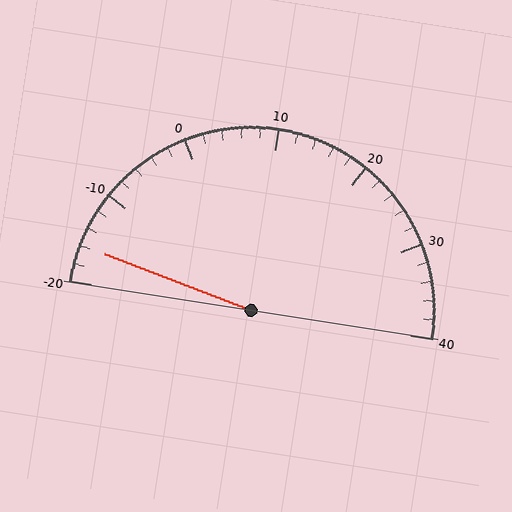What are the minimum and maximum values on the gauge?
The gauge ranges from -20 to 40.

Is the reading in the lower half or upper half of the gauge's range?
The reading is in the lower half of the range (-20 to 40).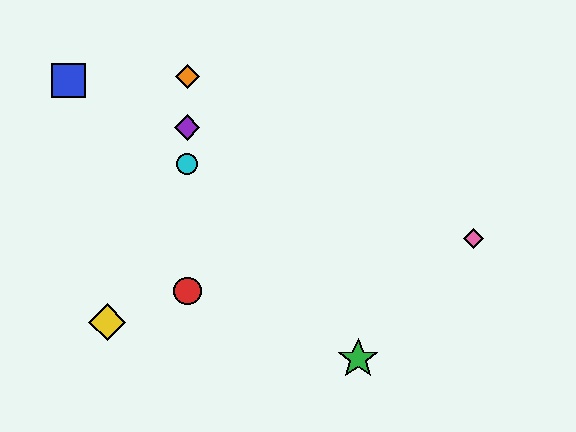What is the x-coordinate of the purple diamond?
The purple diamond is at x≈187.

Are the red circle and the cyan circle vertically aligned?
Yes, both are at x≈187.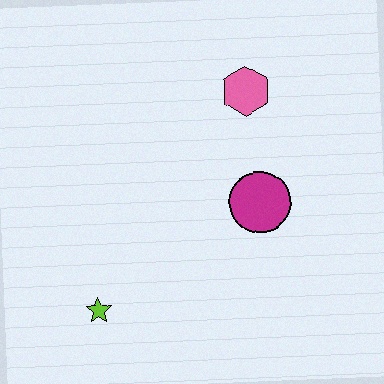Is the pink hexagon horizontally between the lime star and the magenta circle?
Yes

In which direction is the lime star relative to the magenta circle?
The lime star is to the left of the magenta circle.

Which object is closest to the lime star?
The magenta circle is closest to the lime star.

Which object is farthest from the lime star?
The pink hexagon is farthest from the lime star.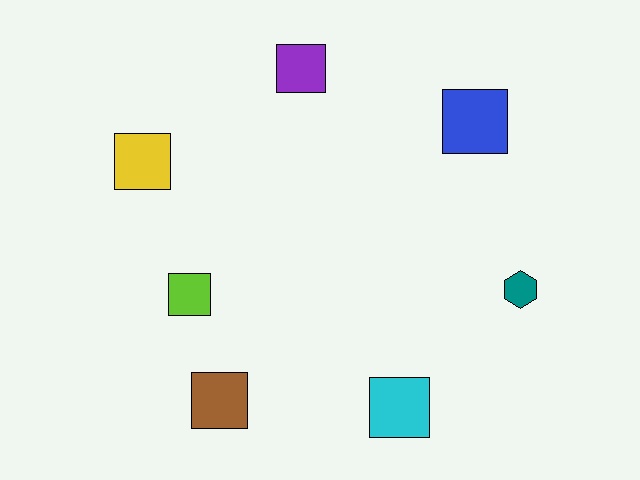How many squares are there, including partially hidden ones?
There are 6 squares.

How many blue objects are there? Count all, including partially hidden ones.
There is 1 blue object.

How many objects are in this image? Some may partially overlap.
There are 7 objects.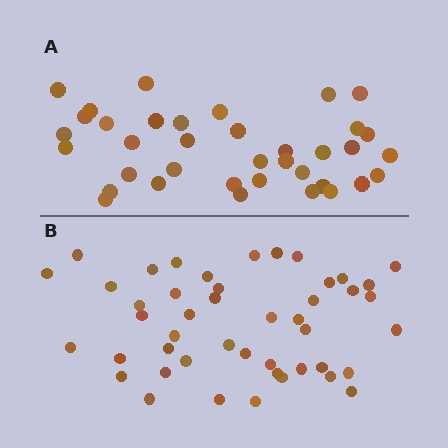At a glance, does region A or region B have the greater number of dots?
Region B (the bottom region) has more dots.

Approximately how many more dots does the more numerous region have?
Region B has roughly 8 or so more dots than region A.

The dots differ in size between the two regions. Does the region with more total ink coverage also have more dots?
No. Region A has more total ink coverage because its dots are larger, but region B actually contains more individual dots. Total area can be misleading — the number of items is what matters here.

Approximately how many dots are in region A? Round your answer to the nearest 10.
About 40 dots. (The exact count is 37, which rounds to 40.)